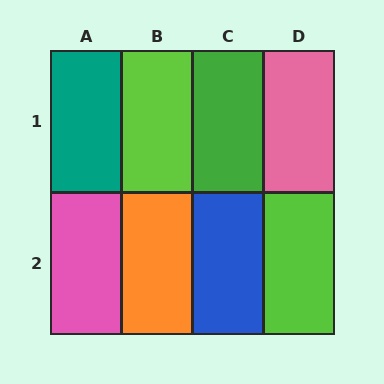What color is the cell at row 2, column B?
Orange.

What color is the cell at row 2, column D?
Lime.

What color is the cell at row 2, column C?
Blue.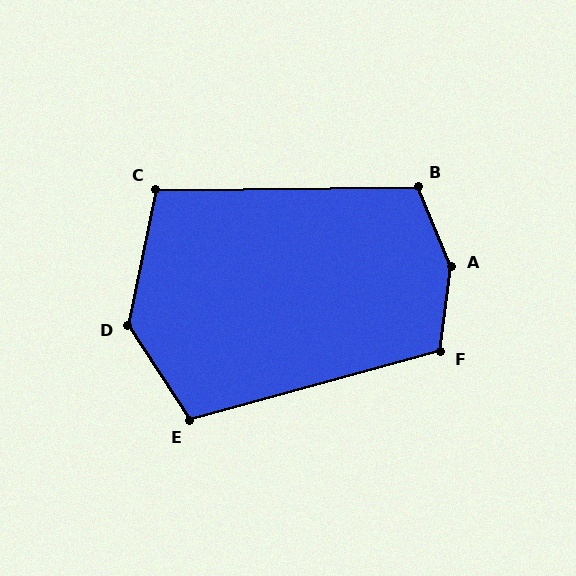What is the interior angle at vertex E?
Approximately 108 degrees (obtuse).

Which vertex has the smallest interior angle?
C, at approximately 102 degrees.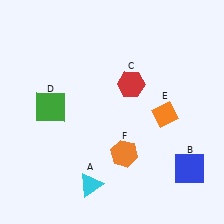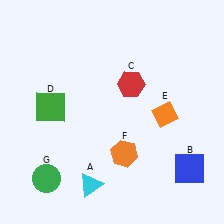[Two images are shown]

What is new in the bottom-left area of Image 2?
A green circle (G) was added in the bottom-left area of Image 2.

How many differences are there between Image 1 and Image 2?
There is 1 difference between the two images.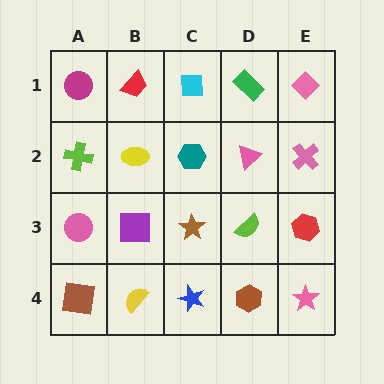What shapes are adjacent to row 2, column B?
A red trapezoid (row 1, column B), a purple square (row 3, column B), a lime cross (row 2, column A), a teal hexagon (row 2, column C).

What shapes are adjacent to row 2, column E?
A pink diamond (row 1, column E), a red hexagon (row 3, column E), a pink triangle (row 2, column D).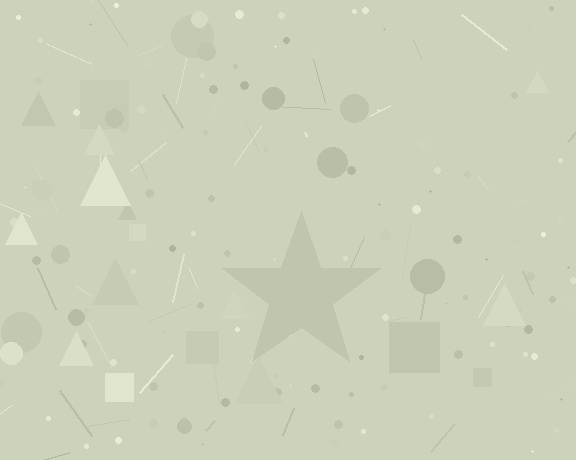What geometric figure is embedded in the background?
A star is embedded in the background.